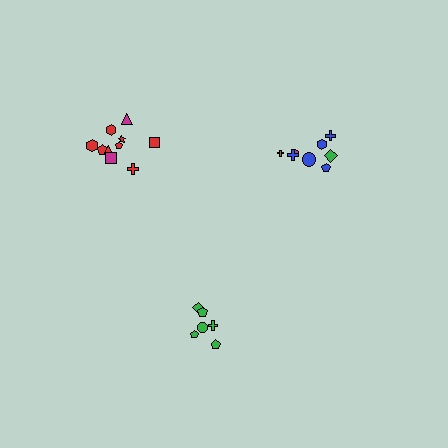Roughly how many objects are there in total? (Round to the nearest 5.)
Roughly 25 objects in total.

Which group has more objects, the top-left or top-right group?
The top-left group.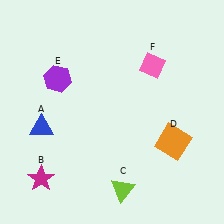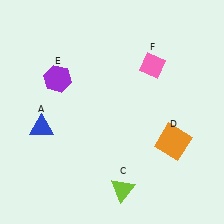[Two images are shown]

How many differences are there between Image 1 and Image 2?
There is 1 difference between the two images.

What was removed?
The magenta star (B) was removed in Image 2.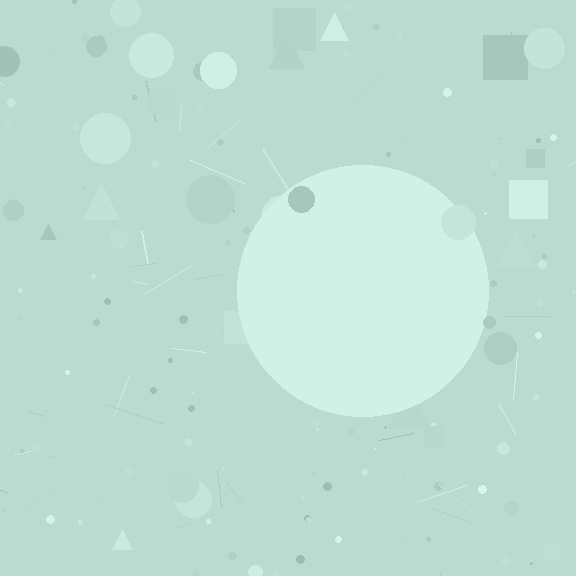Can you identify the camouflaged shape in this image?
The camouflaged shape is a circle.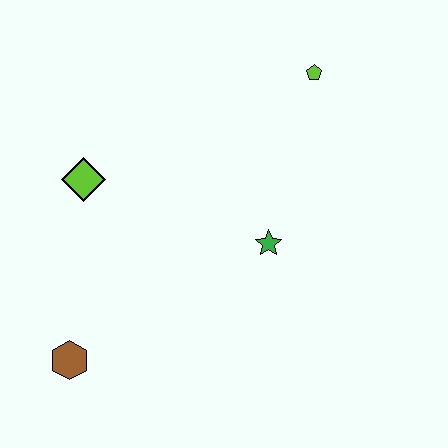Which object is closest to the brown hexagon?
The lime diamond is closest to the brown hexagon.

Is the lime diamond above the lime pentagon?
No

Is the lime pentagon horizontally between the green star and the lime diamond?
No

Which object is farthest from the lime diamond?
The lime pentagon is farthest from the lime diamond.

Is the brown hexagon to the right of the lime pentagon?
No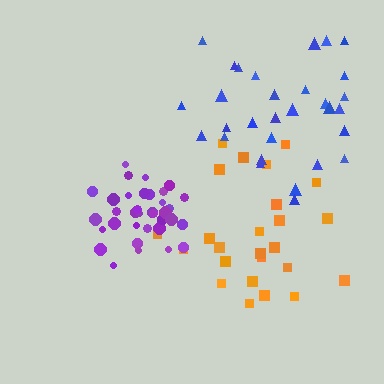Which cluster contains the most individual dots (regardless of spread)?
Purple (35).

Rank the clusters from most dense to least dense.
purple, orange, blue.